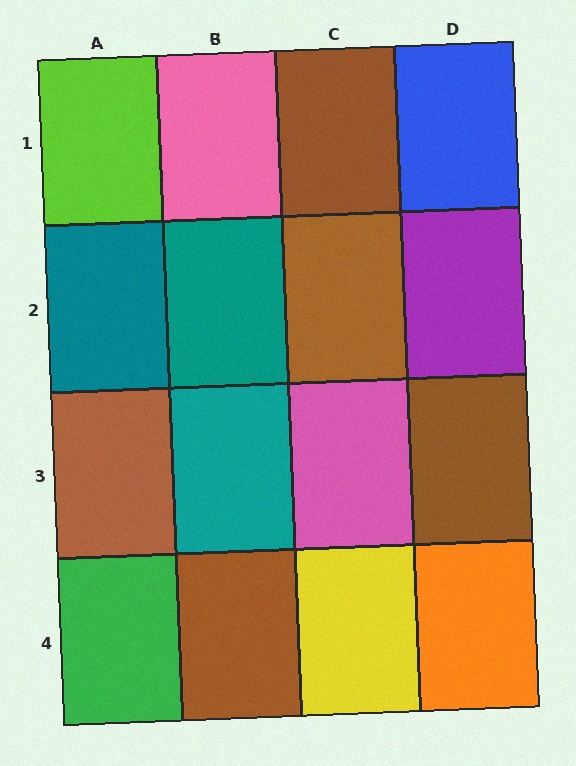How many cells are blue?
1 cell is blue.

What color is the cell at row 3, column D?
Brown.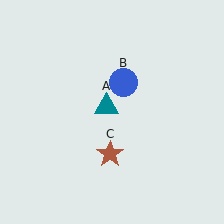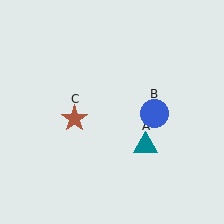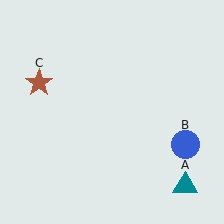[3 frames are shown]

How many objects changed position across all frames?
3 objects changed position: teal triangle (object A), blue circle (object B), brown star (object C).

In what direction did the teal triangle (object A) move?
The teal triangle (object A) moved down and to the right.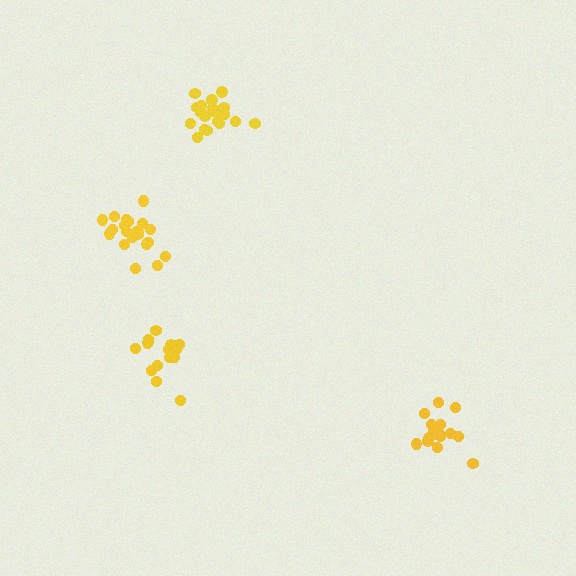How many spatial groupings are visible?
There are 4 spatial groupings.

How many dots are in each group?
Group 1: 20 dots, Group 2: 17 dots, Group 3: 21 dots, Group 4: 16 dots (74 total).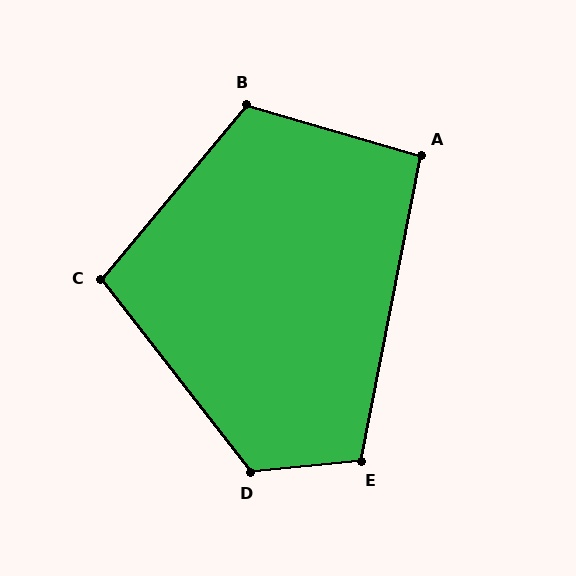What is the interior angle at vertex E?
Approximately 107 degrees (obtuse).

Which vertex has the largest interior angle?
D, at approximately 122 degrees.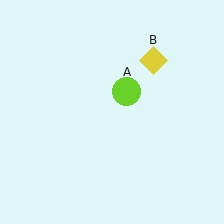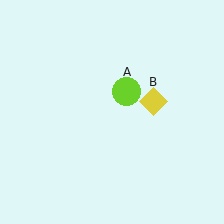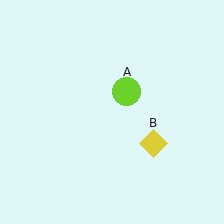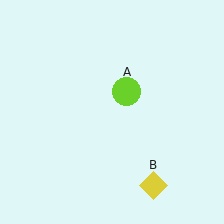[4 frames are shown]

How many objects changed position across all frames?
1 object changed position: yellow diamond (object B).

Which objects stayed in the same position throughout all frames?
Lime circle (object A) remained stationary.